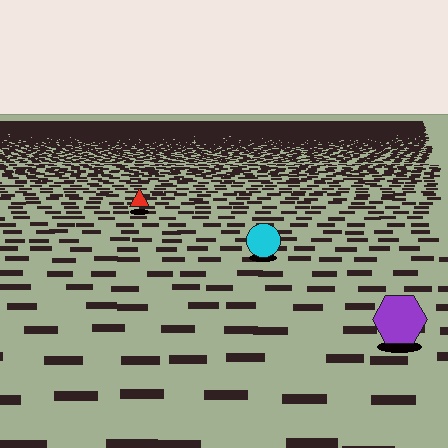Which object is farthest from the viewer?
The red triangle is farthest from the viewer. It appears smaller and the ground texture around it is denser.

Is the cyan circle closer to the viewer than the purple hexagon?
No. The purple hexagon is closer — you can tell from the texture gradient: the ground texture is coarser near it.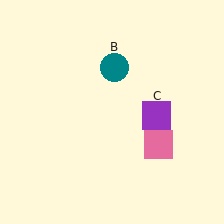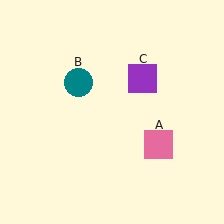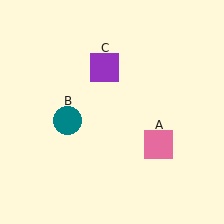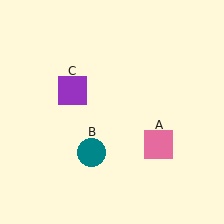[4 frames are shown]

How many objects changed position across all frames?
2 objects changed position: teal circle (object B), purple square (object C).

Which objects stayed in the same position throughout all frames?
Pink square (object A) remained stationary.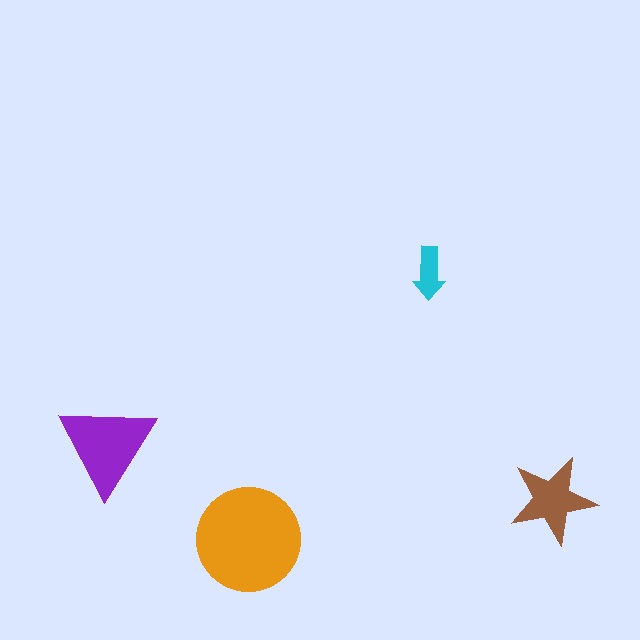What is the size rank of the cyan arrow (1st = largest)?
4th.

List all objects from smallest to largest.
The cyan arrow, the brown star, the purple triangle, the orange circle.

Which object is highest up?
The cyan arrow is topmost.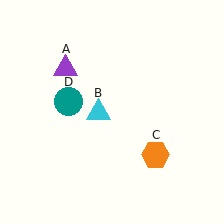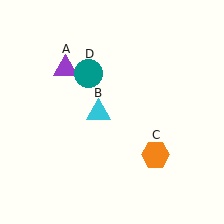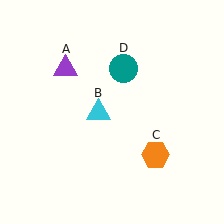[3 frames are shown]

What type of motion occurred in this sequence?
The teal circle (object D) rotated clockwise around the center of the scene.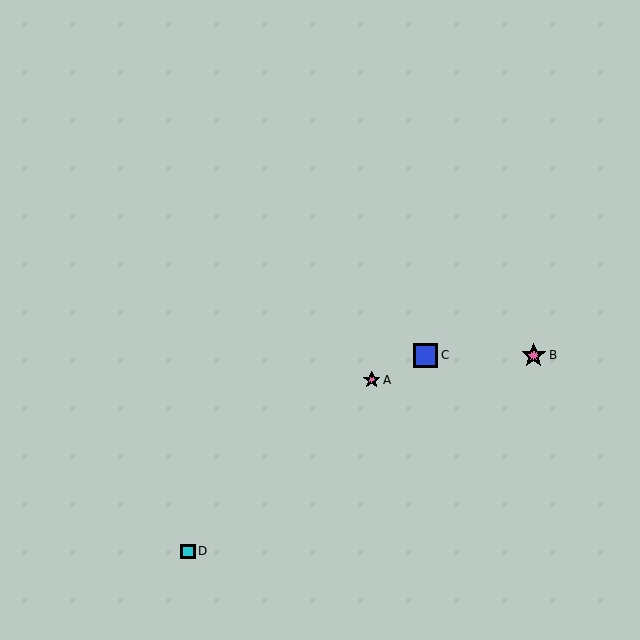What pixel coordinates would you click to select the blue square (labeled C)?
Click at (425, 355) to select the blue square C.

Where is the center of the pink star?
The center of the pink star is at (372, 380).